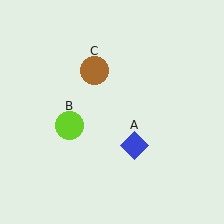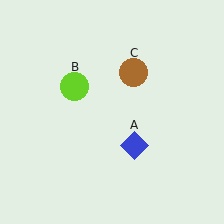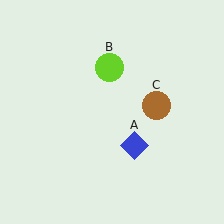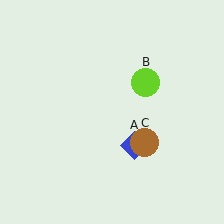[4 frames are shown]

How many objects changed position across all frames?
2 objects changed position: lime circle (object B), brown circle (object C).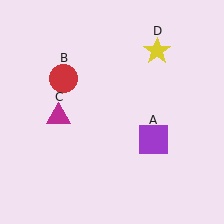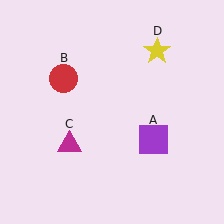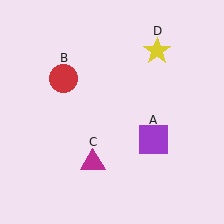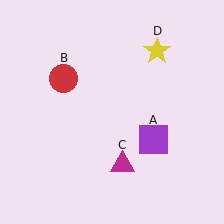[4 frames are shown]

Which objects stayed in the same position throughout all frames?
Purple square (object A) and red circle (object B) and yellow star (object D) remained stationary.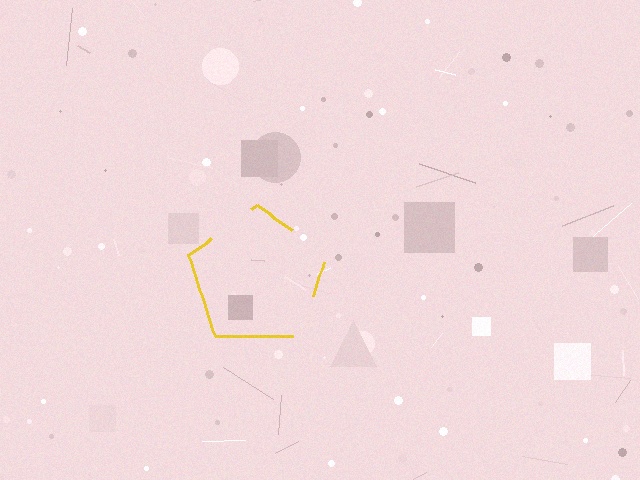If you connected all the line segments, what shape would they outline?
They would outline a pentagon.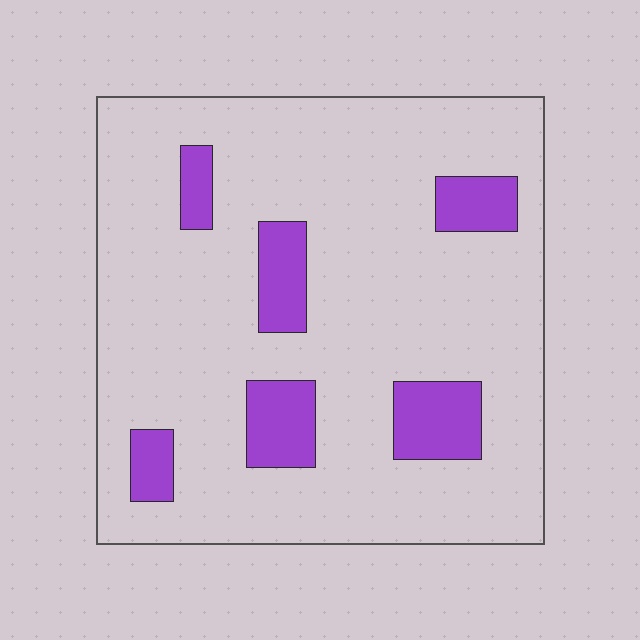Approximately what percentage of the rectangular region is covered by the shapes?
Approximately 15%.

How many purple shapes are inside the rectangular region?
6.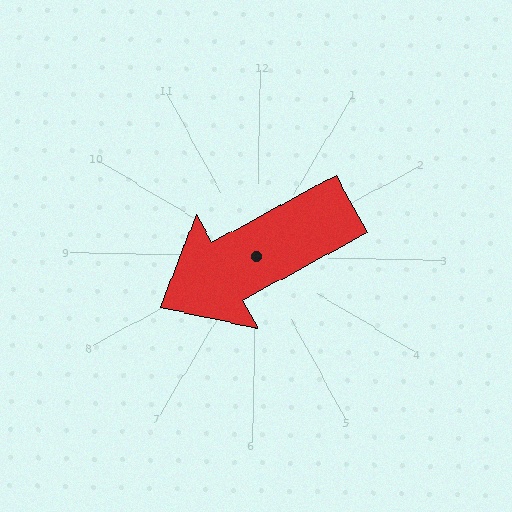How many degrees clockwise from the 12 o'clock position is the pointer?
Approximately 240 degrees.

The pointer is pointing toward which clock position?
Roughly 8 o'clock.